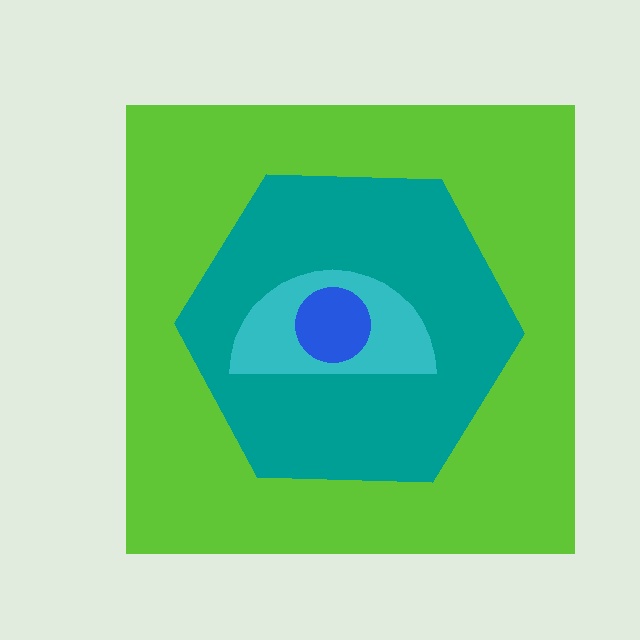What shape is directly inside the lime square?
The teal hexagon.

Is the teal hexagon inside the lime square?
Yes.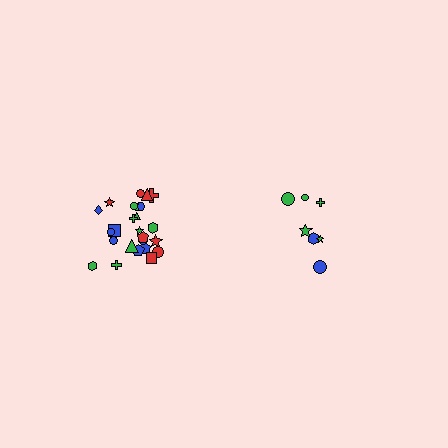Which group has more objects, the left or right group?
The left group.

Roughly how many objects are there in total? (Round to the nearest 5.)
Roughly 30 objects in total.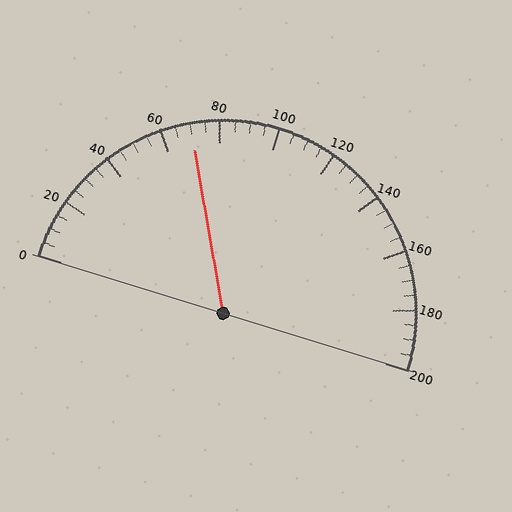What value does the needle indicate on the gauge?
The needle indicates approximately 70.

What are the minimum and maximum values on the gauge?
The gauge ranges from 0 to 200.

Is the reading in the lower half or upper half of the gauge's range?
The reading is in the lower half of the range (0 to 200).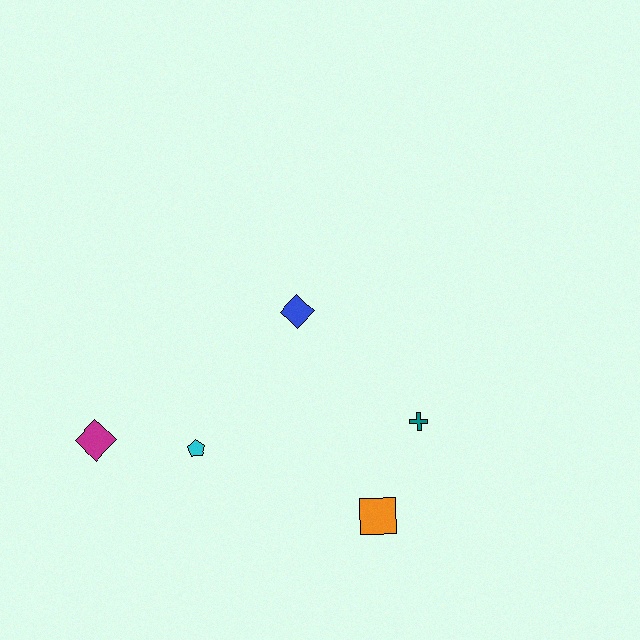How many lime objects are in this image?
There are no lime objects.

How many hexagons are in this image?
There are no hexagons.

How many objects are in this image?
There are 5 objects.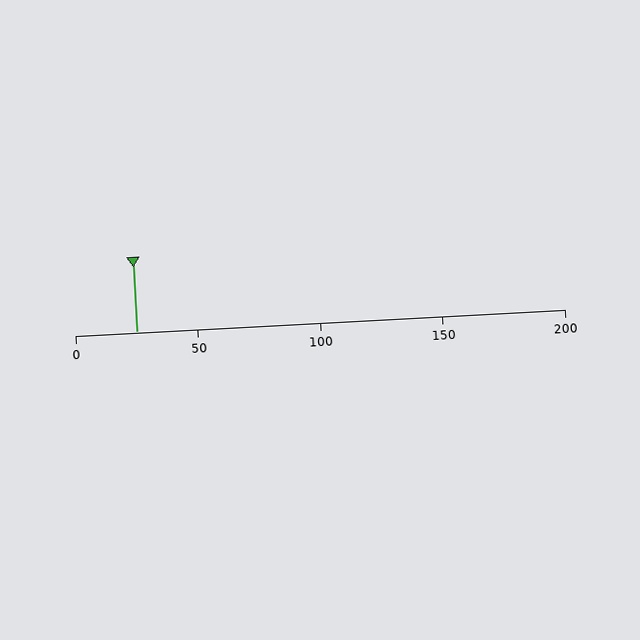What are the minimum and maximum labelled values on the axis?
The axis runs from 0 to 200.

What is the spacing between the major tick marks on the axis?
The major ticks are spaced 50 apart.